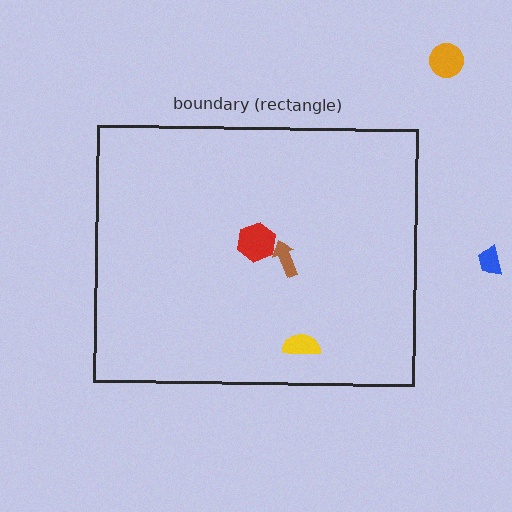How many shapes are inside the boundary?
3 inside, 2 outside.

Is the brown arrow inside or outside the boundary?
Inside.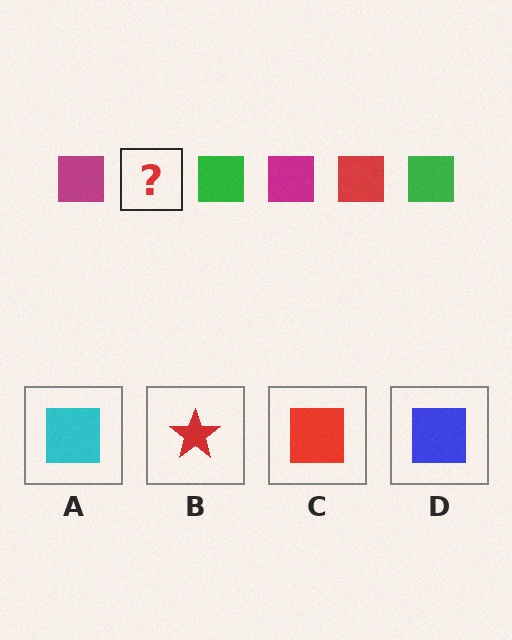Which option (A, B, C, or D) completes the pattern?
C.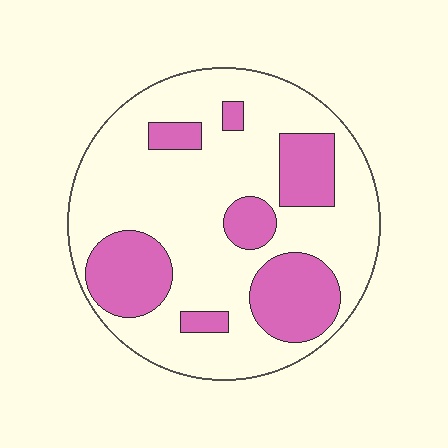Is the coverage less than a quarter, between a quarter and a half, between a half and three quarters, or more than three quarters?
Between a quarter and a half.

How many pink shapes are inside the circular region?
7.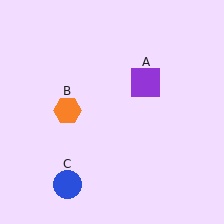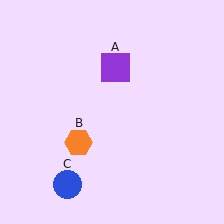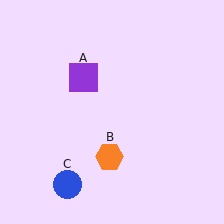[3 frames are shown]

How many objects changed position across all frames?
2 objects changed position: purple square (object A), orange hexagon (object B).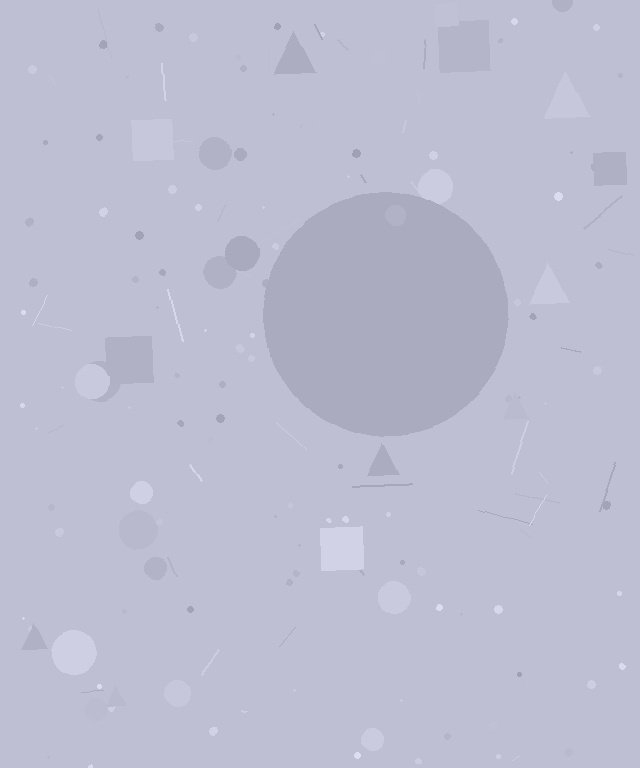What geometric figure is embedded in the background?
A circle is embedded in the background.